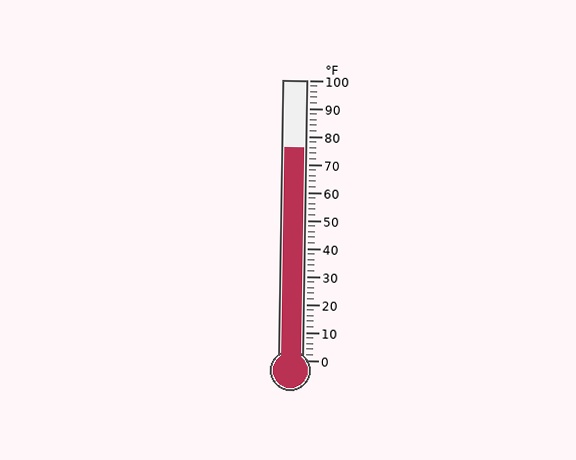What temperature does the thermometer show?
The thermometer shows approximately 76°F.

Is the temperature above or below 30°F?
The temperature is above 30°F.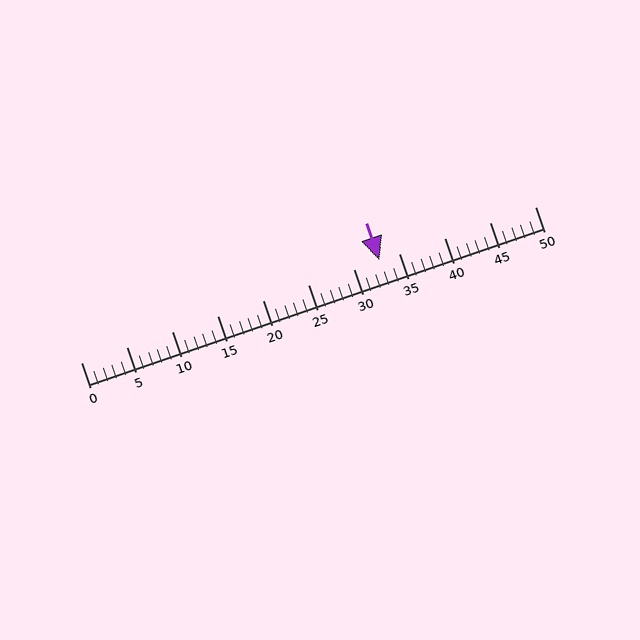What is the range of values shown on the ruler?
The ruler shows values from 0 to 50.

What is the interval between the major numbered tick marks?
The major tick marks are spaced 5 units apart.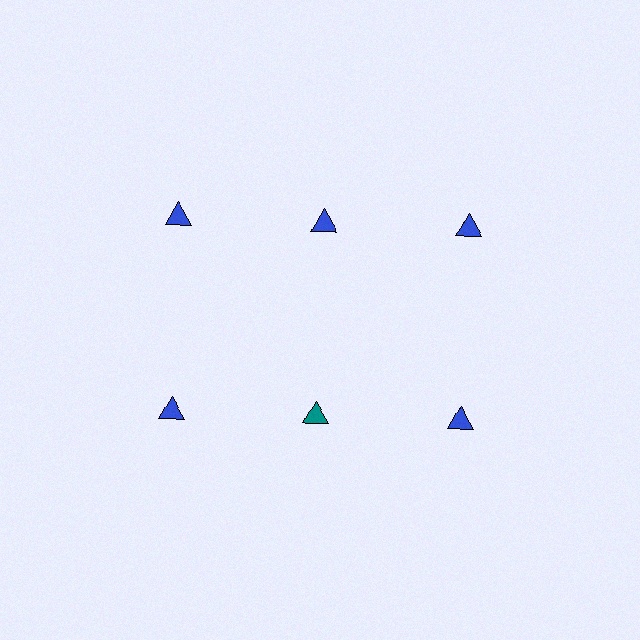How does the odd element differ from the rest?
It has a different color: teal instead of blue.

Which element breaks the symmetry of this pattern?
The teal triangle in the second row, second from left column breaks the symmetry. All other shapes are blue triangles.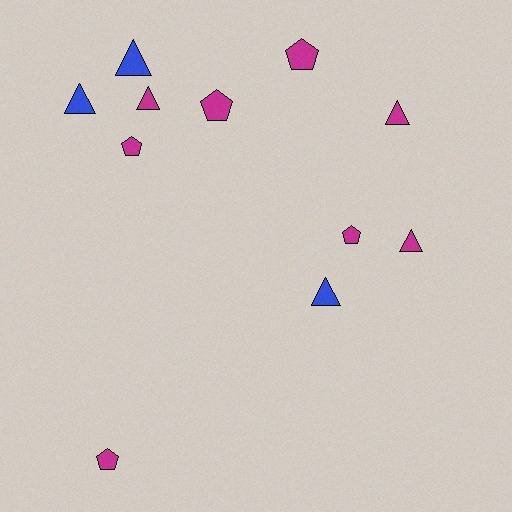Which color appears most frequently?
Magenta, with 8 objects.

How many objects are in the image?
There are 11 objects.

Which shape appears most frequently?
Triangle, with 6 objects.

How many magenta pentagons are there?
There are 5 magenta pentagons.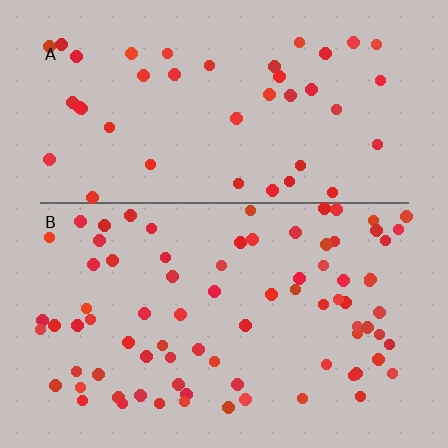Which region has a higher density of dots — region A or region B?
B (the bottom).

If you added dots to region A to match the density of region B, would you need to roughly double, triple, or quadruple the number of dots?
Approximately double.